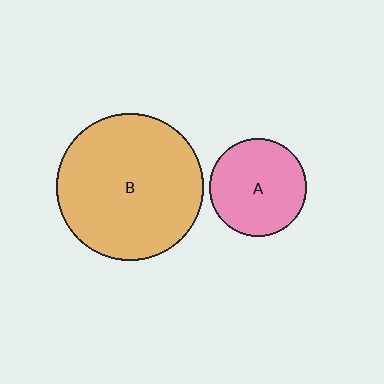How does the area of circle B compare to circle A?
Approximately 2.3 times.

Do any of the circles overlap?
No, none of the circles overlap.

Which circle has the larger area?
Circle B (orange).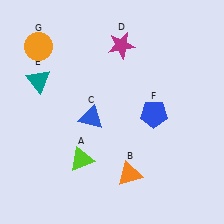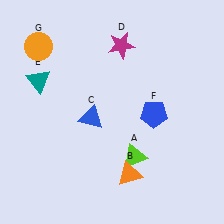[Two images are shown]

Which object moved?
The lime triangle (A) moved right.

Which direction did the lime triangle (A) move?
The lime triangle (A) moved right.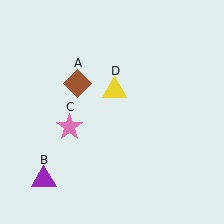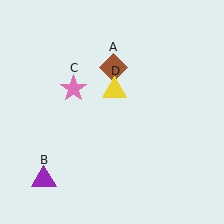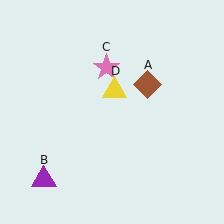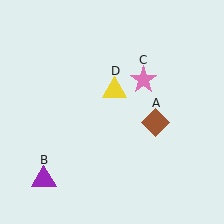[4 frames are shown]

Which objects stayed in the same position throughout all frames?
Purple triangle (object B) and yellow triangle (object D) remained stationary.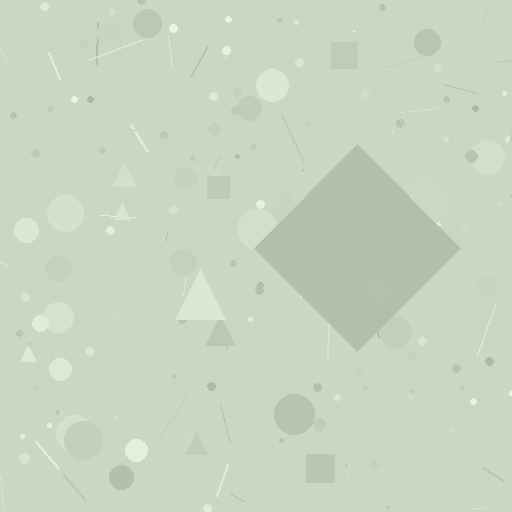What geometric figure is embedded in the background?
A diamond is embedded in the background.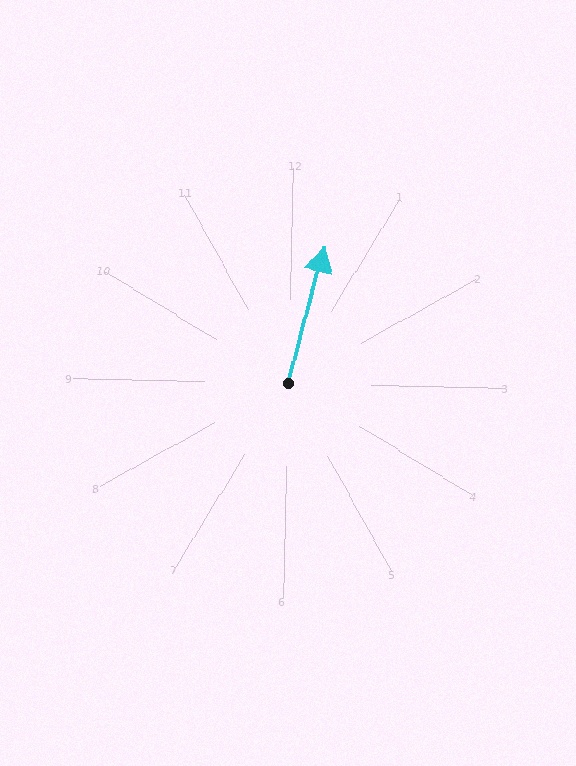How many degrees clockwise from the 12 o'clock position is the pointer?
Approximately 14 degrees.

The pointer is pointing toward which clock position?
Roughly 12 o'clock.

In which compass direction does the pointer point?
North.